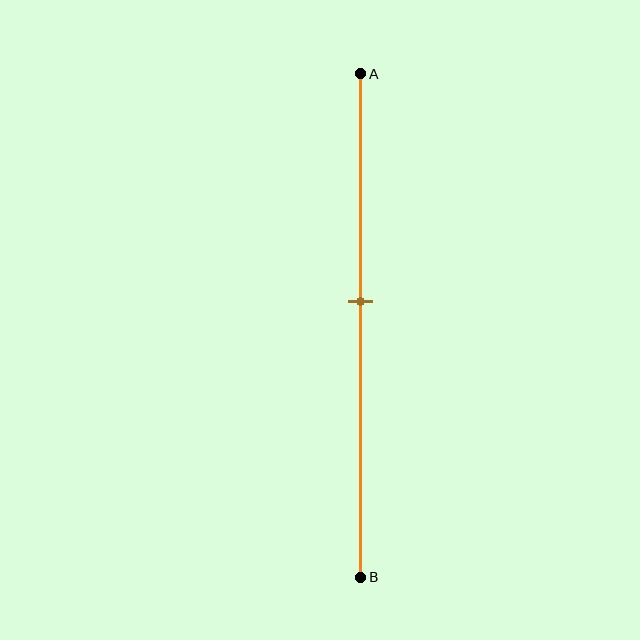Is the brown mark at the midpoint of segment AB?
No, the mark is at about 45% from A, not at the 50% midpoint.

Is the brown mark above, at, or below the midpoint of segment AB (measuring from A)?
The brown mark is above the midpoint of segment AB.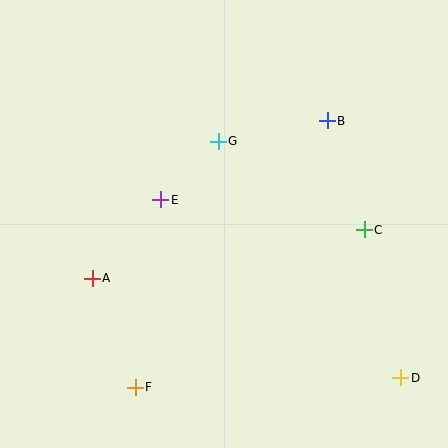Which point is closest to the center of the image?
Point E at (161, 200) is closest to the center.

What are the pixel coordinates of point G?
Point G is at (218, 141).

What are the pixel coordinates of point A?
Point A is at (92, 278).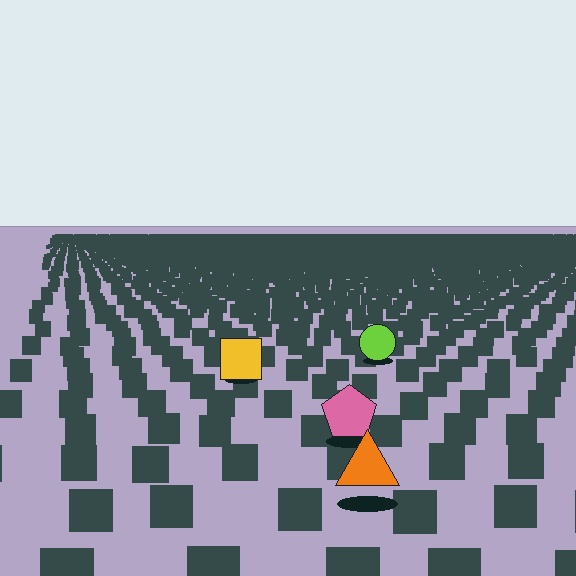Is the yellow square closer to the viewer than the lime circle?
Yes. The yellow square is closer — you can tell from the texture gradient: the ground texture is coarser near it.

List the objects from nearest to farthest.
From nearest to farthest: the orange triangle, the pink pentagon, the yellow square, the lime circle.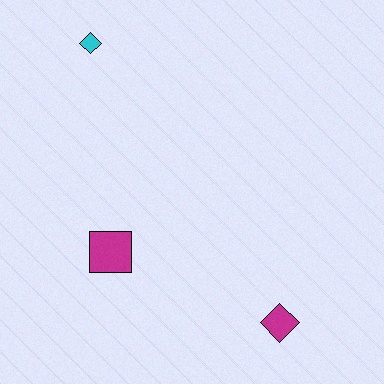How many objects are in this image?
There are 3 objects.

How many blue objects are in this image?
There are no blue objects.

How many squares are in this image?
There is 1 square.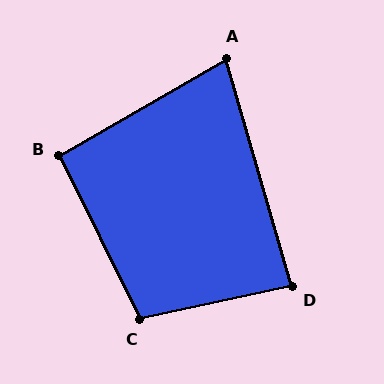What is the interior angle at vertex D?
Approximately 86 degrees (approximately right).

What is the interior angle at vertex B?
Approximately 94 degrees (approximately right).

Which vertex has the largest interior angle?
C, at approximately 104 degrees.